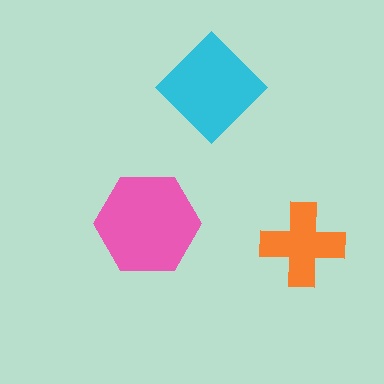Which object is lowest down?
The orange cross is bottommost.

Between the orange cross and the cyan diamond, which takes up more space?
The cyan diamond.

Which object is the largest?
The pink hexagon.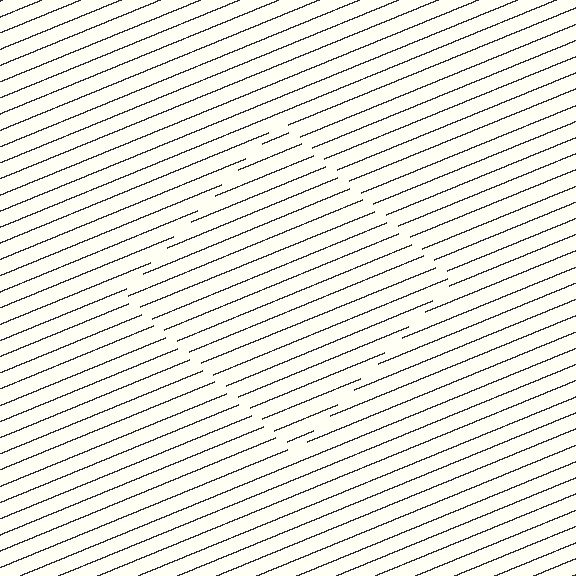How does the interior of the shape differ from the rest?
The interior of the shape contains the same grating, shifted by half a period — the contour is defined by the phase discontinuity where line-ends from the inner and outer gratings abut.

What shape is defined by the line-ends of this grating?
An illusory square. The interior of the shape contains the same grating, shifted by half a period — the contour is defined by the phase discontinuity where line-ends from the inner and outer gratings abut.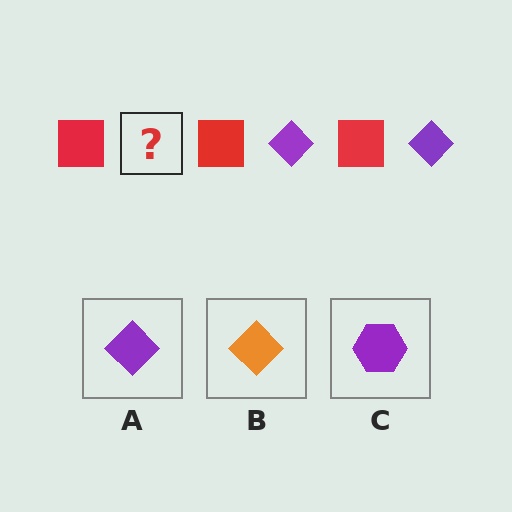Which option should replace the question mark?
Option A.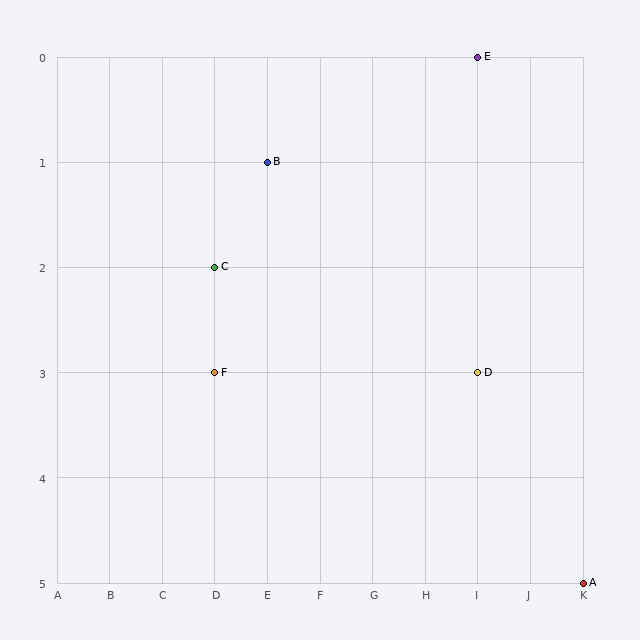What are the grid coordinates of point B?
Point B is at grid coordinates (E, 1).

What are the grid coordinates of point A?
Point A is at grid coordinates (K, 5).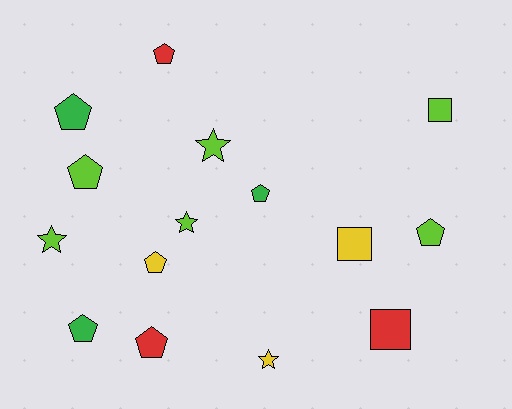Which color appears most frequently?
Lime, with 6 objects.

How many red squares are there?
There is 1 red square.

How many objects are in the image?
There are 15 objects.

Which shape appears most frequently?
Pentagon, with 8 objects.